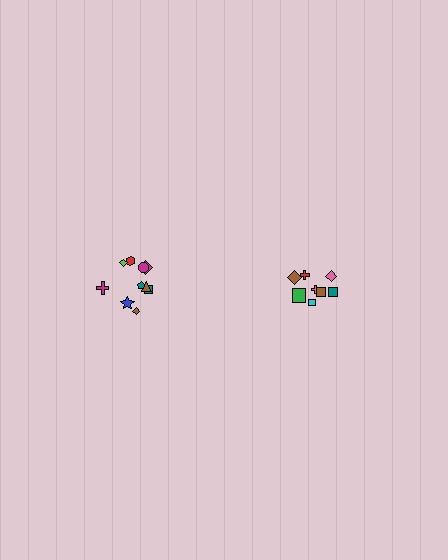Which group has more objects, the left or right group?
The left group.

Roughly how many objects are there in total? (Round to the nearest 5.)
Roughly 20 objects in total.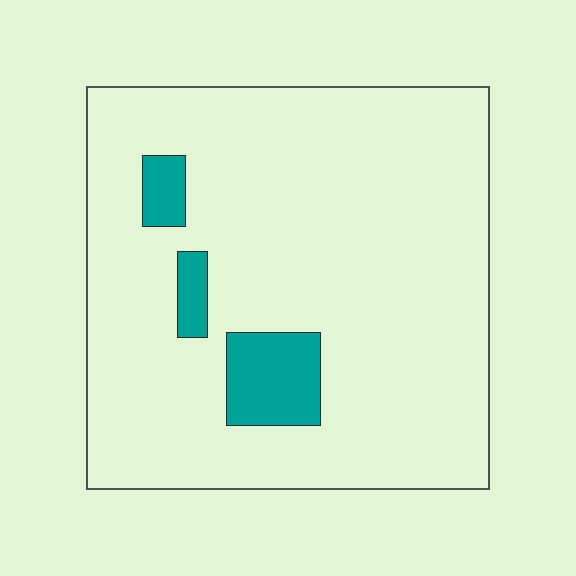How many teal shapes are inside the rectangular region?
3.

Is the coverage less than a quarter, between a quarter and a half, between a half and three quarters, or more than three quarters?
Less than a quarter.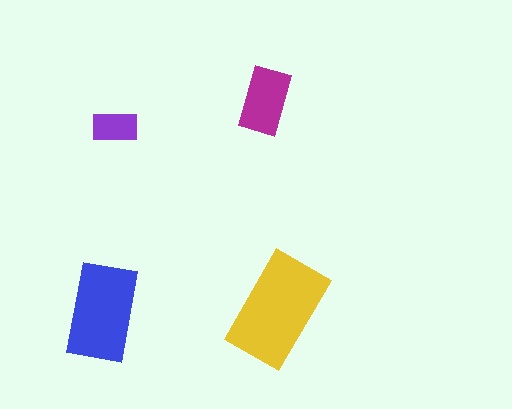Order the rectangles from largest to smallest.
the yellow one, the blue one, the magenta one, the purple one.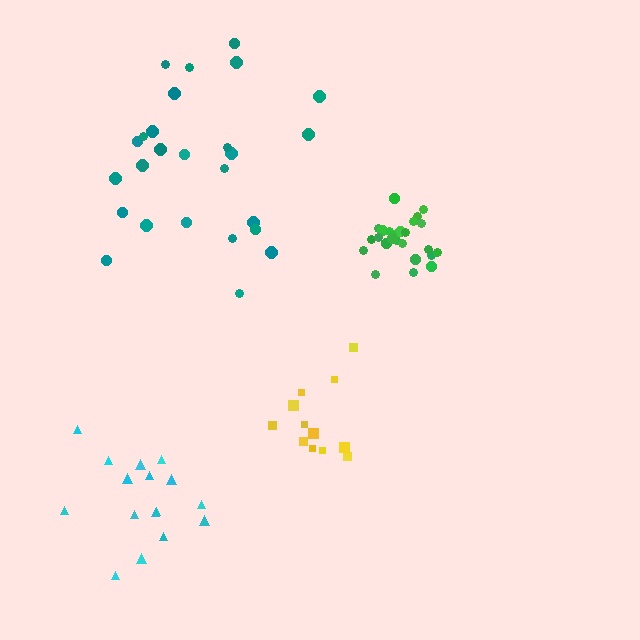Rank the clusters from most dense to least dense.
green, cyan, yellow, teal.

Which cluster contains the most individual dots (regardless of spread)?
Teal (26).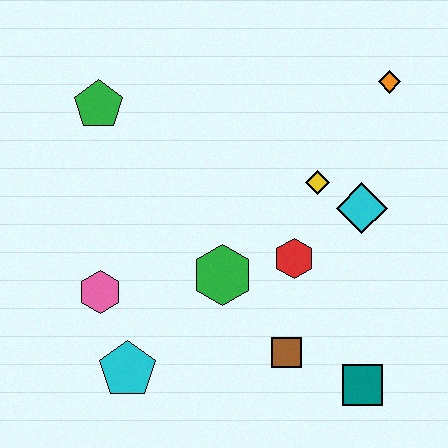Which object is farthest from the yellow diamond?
The cyan pentagon is farthest from the yellow diamond.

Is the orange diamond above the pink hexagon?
Yes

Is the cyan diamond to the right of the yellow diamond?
Yes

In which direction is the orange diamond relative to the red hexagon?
The orange diamond is above the red hexagon.